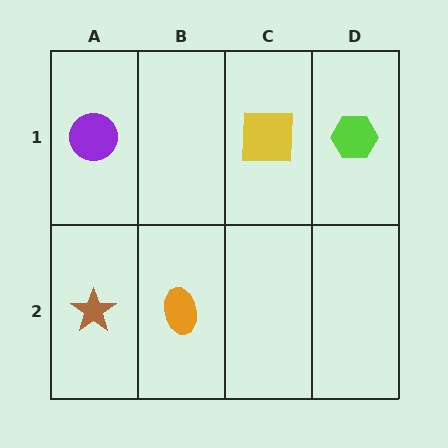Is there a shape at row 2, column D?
No, that cell is empty.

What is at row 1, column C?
A yellow square.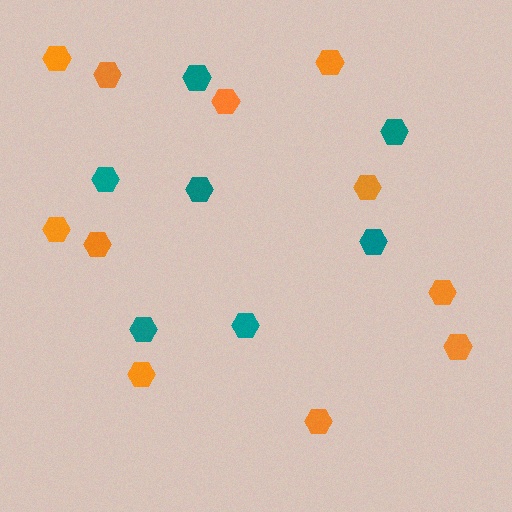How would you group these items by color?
There are 2 groups: one group of orange hexagons (11) and one group of teal hexagons (7).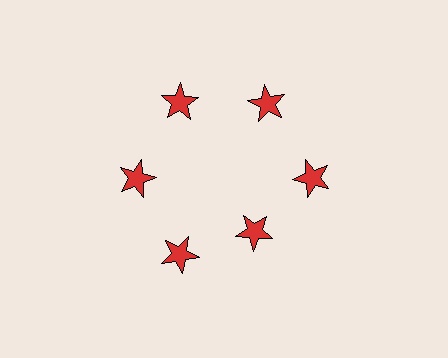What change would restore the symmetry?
The symmetry would be restored by moving it outward, back onto the ring so that all 6 stars sit at equal angles and equal distance from the center.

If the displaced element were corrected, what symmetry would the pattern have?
It would have 6-fold rotational symmetry — the pattern would map onto itself every 60 degrees.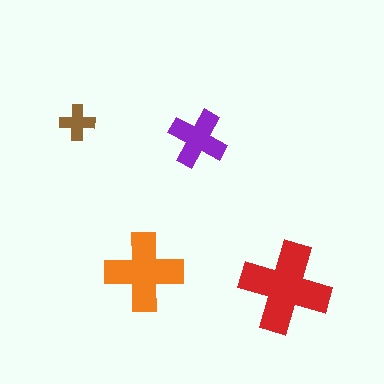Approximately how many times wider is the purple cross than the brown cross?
About 1.5 times wider.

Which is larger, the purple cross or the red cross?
The red one.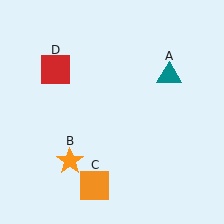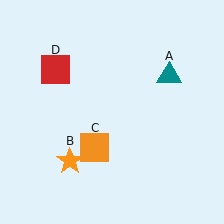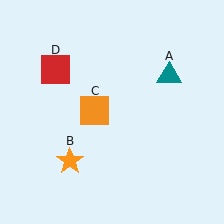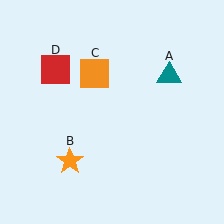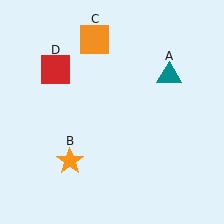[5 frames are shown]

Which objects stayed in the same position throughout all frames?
Teal triangle (object A) and orange star (object B) and red square (object D) remained stationary.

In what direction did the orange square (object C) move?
The orange square (object C) moved up.